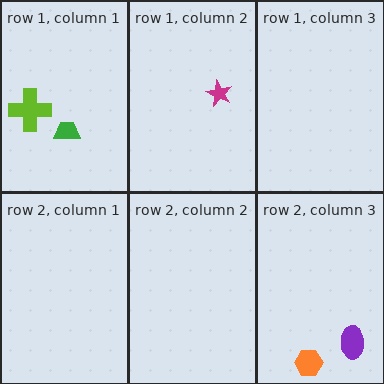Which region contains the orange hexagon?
The row 2, column 3 region.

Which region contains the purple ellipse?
The row 2, column 3 region.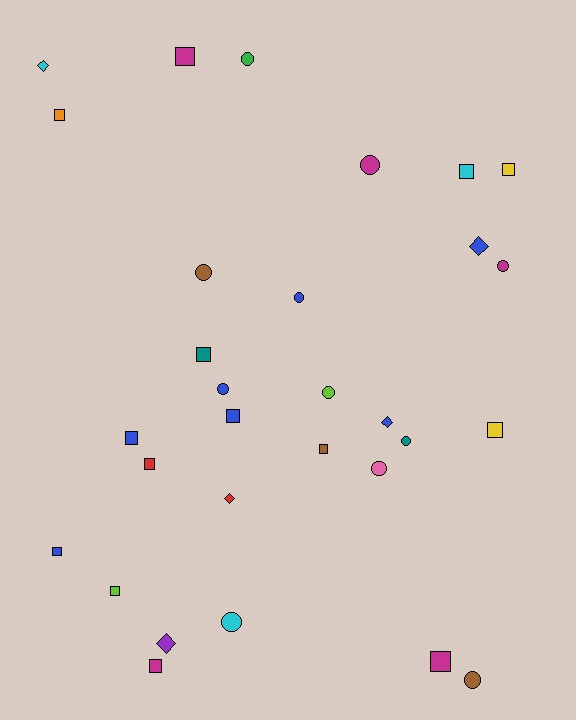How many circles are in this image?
There are 11 circles.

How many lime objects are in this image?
There are 2 lime objects.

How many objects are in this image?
There are 30 objects.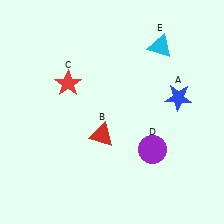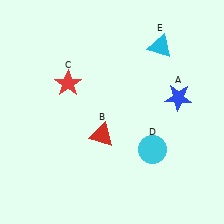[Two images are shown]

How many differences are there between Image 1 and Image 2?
There is 1 difference between the two images.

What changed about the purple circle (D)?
In Image 1, D is purple. In Image 2, it changed to cyan.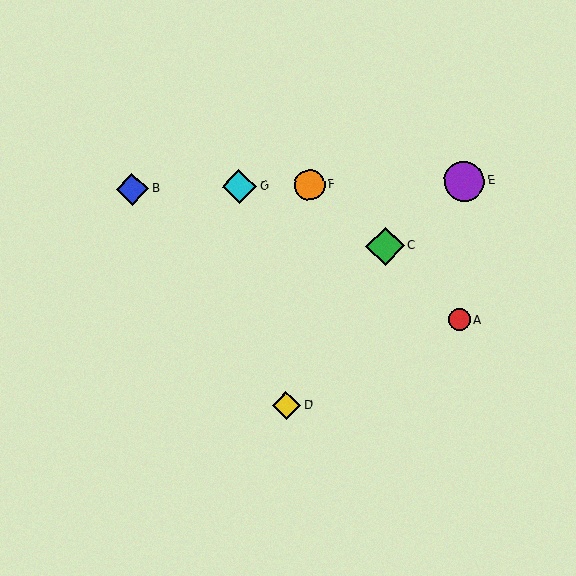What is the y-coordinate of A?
Object A is at y≈320.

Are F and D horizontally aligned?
No, F is at y≈185 and D is at y≈405.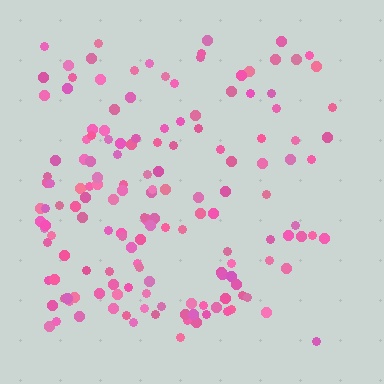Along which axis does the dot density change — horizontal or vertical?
Horizontal.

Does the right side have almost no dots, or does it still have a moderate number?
Still a moderate number, just noticeably fewer than the left.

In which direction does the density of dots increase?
From right to left, with the left side densest.